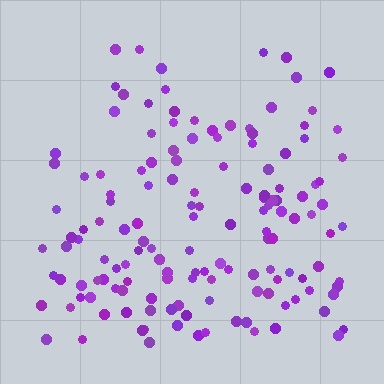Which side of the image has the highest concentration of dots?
The bottom.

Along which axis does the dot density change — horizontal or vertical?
Vertical.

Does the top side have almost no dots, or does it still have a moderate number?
Still a moderate number, just noticeably fewer than the bottom.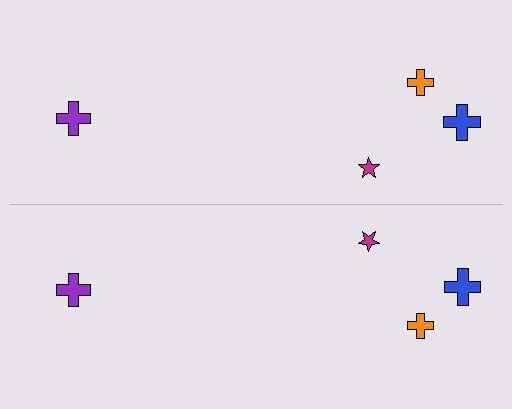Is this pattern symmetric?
Yes, this pattern has bilateral (reflection) symmetry.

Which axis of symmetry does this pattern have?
The pattern has a horizontal axis of symmetry running through the center of the image.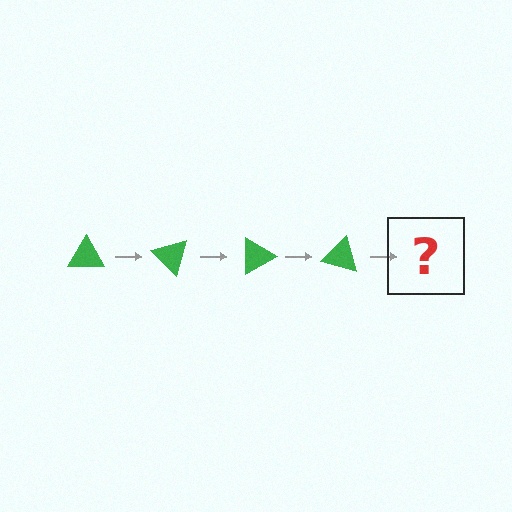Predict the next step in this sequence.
The next step is a green triangle rotated 180 degrees.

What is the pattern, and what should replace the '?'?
The pattern is that the triangle rotates 45 degrees each step. The '?' should be a green triangle rotated 180 degrees.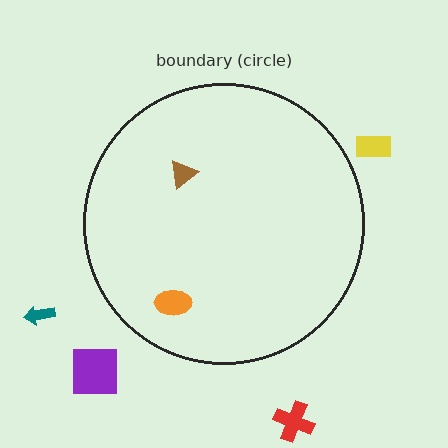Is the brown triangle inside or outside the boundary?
Inside.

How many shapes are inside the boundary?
2 inside, 4 outside.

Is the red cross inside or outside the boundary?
Outside.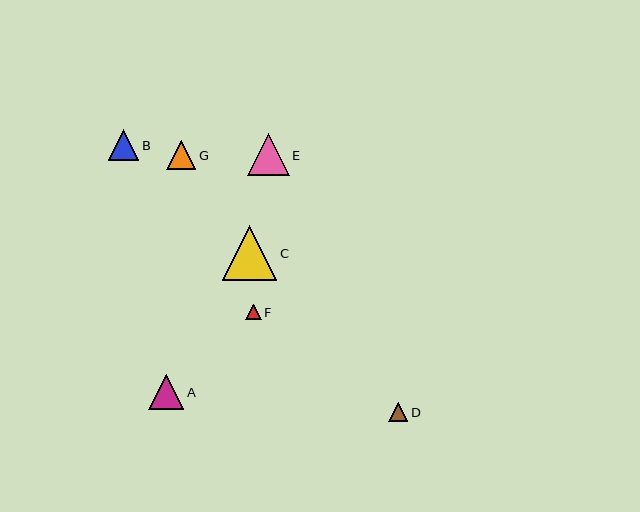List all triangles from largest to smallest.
From largest to smallest: C, E, A, B, G, D, F.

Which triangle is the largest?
Triangle C is the largest with a size of approximately 55 pixels.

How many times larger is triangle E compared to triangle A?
Triangle E is approximately 1.2 times the size of triangle A.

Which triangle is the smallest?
Triangle F is the smallest with a size of approximately 15 pixels.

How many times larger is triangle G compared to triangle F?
Triangle G is approximately 1.9 times the size of triangle F.